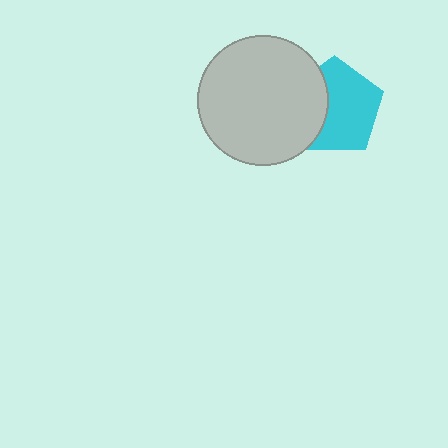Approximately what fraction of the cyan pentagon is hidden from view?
Roughly 35% of the cyan pentagon is hidden behind the light gray circle.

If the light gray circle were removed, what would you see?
You would see the complete cyan pentagon.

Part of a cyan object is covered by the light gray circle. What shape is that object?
It is a pentagon.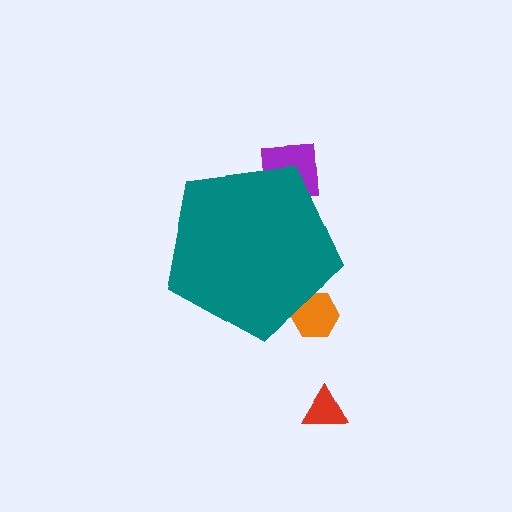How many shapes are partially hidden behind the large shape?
2 shapes are partially hidden.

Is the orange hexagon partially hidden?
Yes, the orange hexagon is partially hidden behind the teal pentagon.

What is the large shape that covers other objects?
A teal pentagon.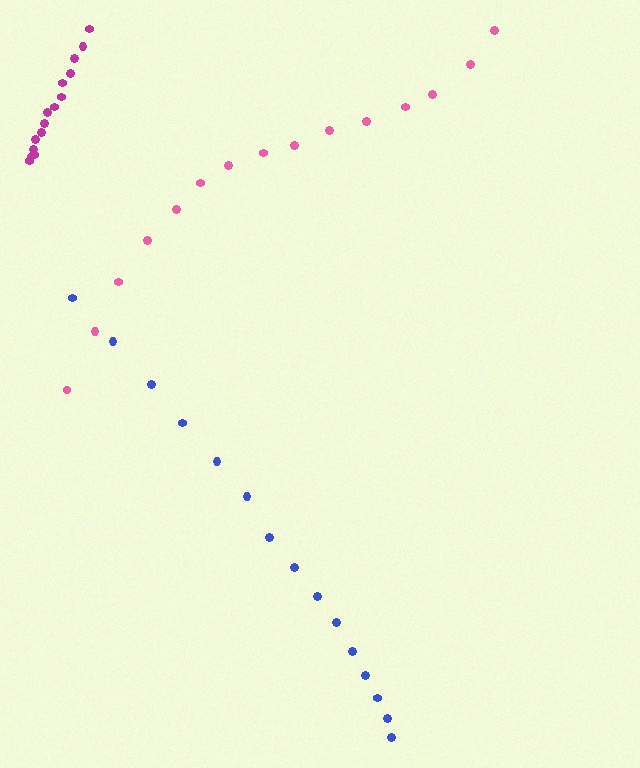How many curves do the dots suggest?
There are 3 distinct paths.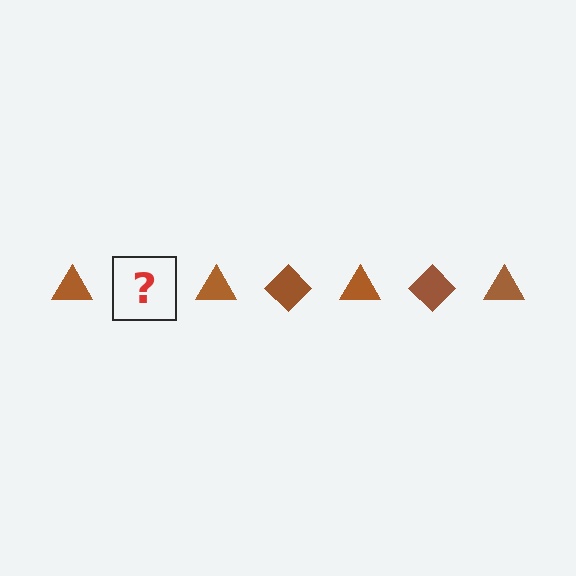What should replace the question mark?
The question mark should be replaced with a brown diamond.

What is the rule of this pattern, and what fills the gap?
The rule is that the pattern cycles through triangle, diamond shapes in brown. The gap should be filled with a brown diamond.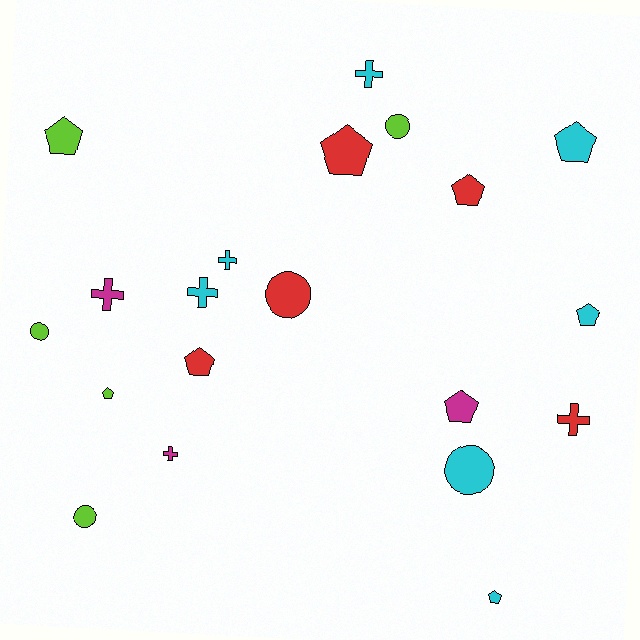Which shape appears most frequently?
Pentagon, with 9 objects.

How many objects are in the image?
There are 20 objects.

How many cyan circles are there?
There is 1 cyan circle.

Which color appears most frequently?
Cyan, with 7 objects.